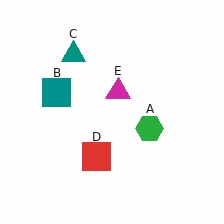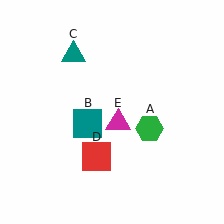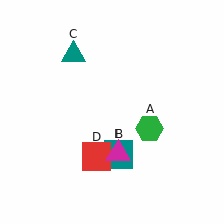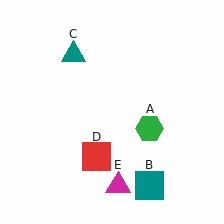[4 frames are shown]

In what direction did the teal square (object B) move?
The teal square (object B) moved down and to the right.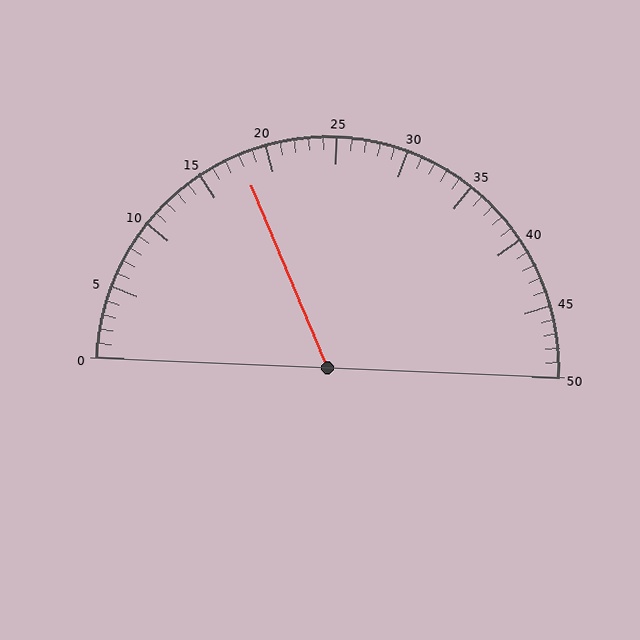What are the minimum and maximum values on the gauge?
The gauge ranges from 0 to 50.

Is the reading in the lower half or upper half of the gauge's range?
The reading is in the lower half of the range (0 to 50).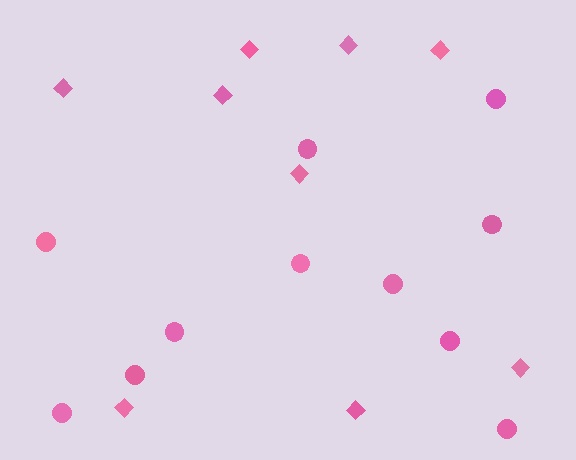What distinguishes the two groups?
There are 2 groups: one group of circles (11) and one group of diamonds (9).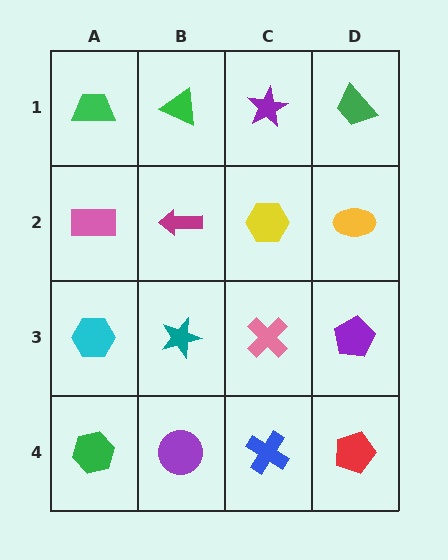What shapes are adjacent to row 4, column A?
A cyan hexagon (row 3, column A), a purple circle (row 4, column B).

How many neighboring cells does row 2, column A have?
3.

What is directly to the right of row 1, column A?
A green triangle.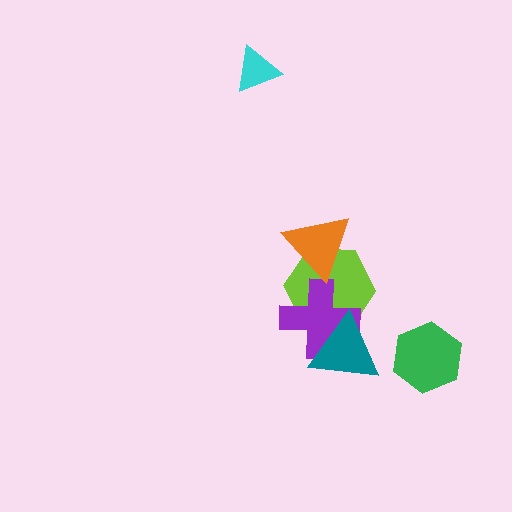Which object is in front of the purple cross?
The teal triangle is in front of the purple cross.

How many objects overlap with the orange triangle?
1 object overlaps with the orange triangle.